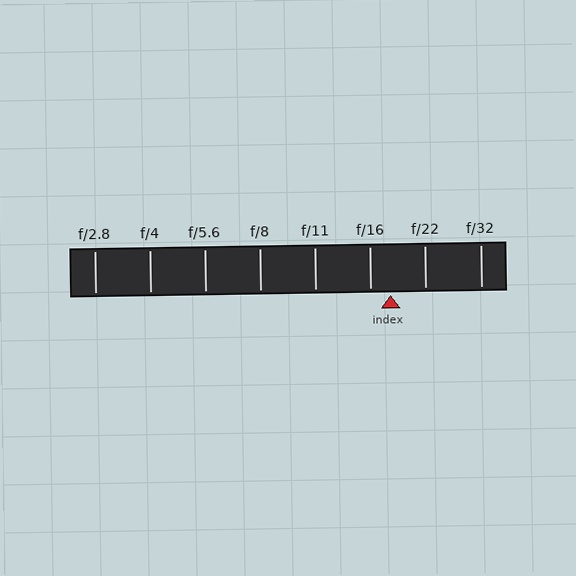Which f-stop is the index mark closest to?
The index mark is closest to f/16.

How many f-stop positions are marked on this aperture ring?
There are 8 f-stop positions marked.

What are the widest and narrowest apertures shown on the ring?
The widest aperture shown is f/2.8 and the narrowest is f/32.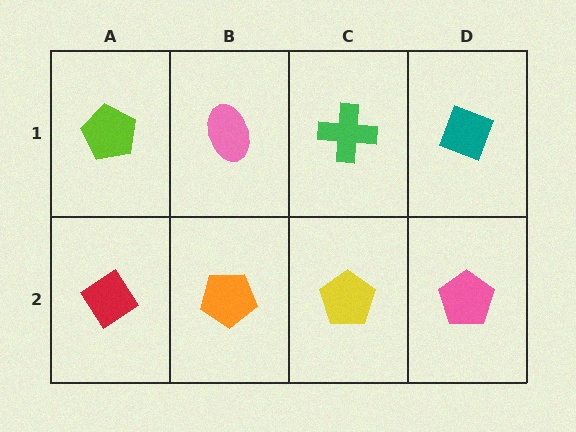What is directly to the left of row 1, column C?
A pink ellipse.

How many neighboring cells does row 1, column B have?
3.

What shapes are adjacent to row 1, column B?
An orange pentagon (row 2, column B), a lime pentagon (row 1, column A), a green cross (row 1, column C).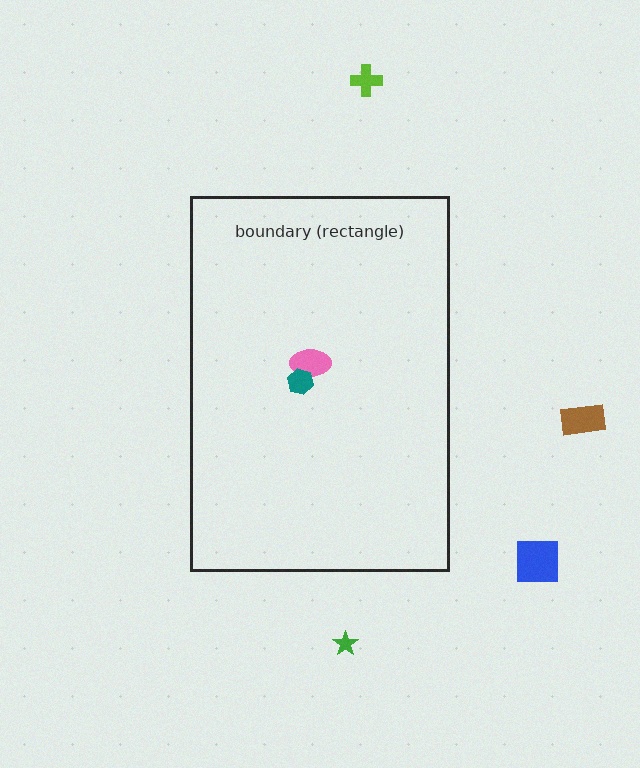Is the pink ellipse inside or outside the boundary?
Inside.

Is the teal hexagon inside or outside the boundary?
Inside.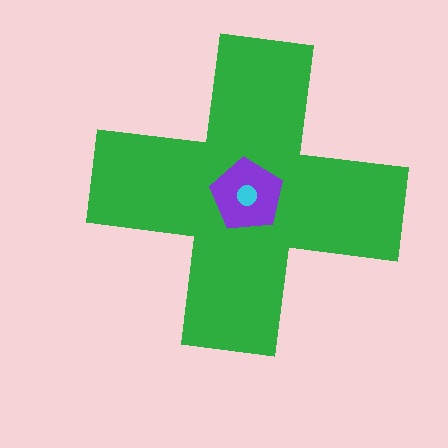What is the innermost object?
The cyan circle.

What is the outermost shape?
The green cross.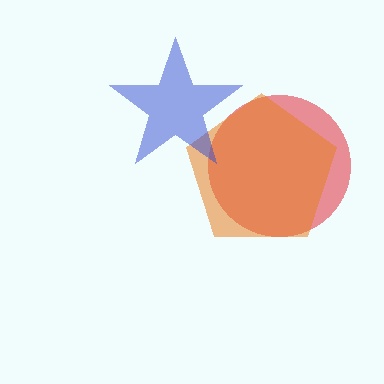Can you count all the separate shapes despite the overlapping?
Yes, there are 3 separate shapes.